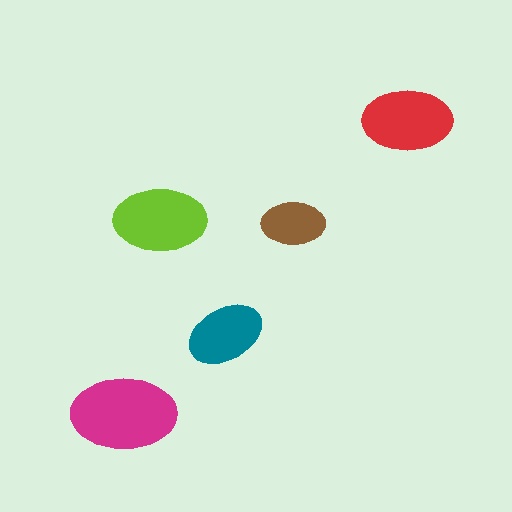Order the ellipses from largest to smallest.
the magenta one, the lime one, the red one, the teal one, the brown one.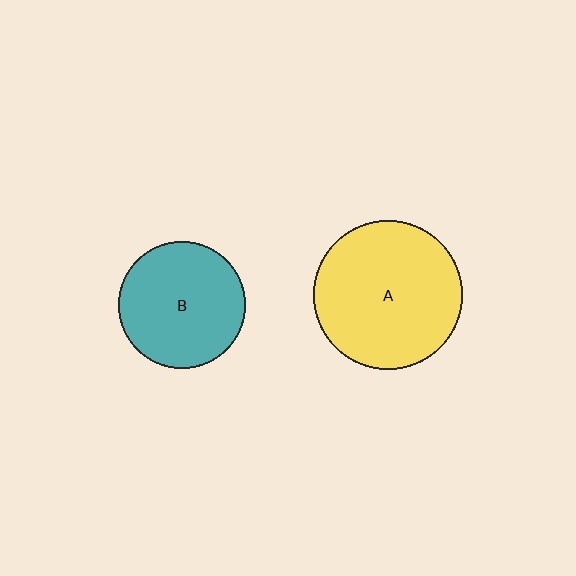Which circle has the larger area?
Circle A (yellow).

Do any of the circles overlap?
No, none of the circles overlap.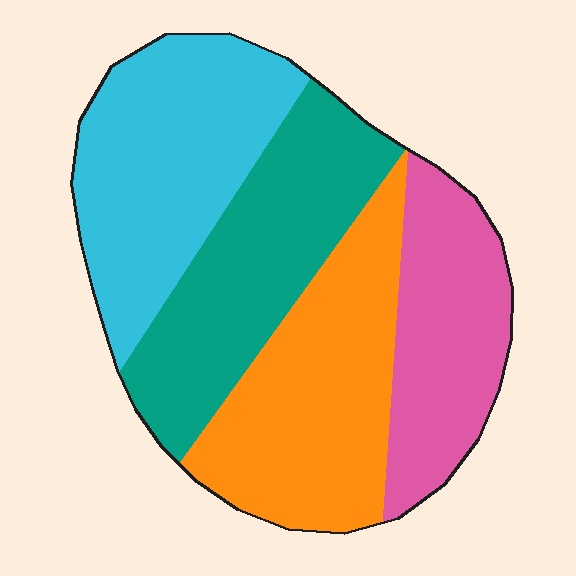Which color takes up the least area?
Pink, at roughly 20%.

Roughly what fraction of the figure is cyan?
Cyan covers around 25% of the figure.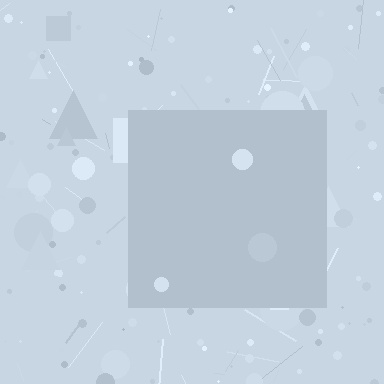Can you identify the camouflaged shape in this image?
The camouflaged shape is a square.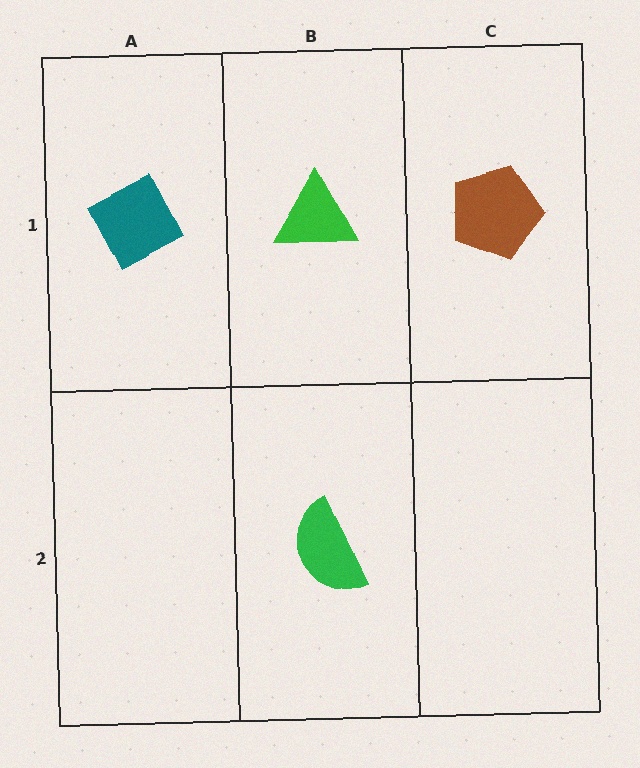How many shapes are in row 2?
1 shape.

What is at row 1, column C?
A brown pentagon.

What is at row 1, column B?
A green triangle.